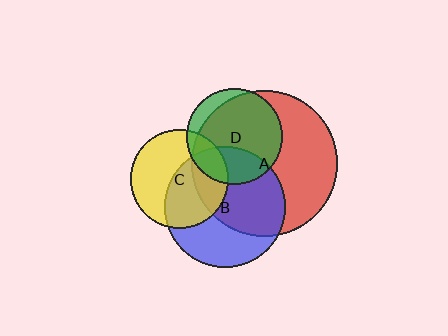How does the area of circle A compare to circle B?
Approximately 1.5 times.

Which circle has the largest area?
Circle A (red).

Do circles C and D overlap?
Yes.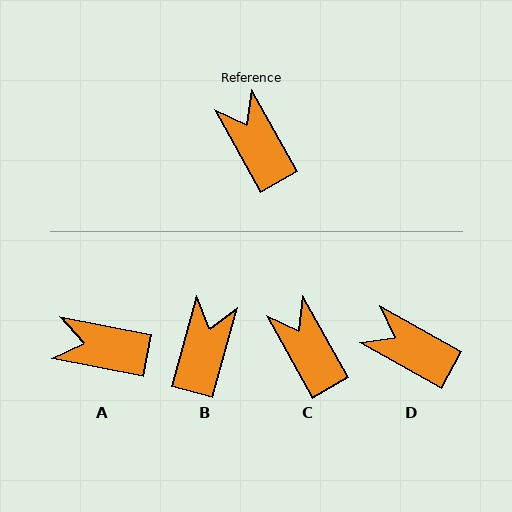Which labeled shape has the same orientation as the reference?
C.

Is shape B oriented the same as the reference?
No, it is off by about 45 degrees.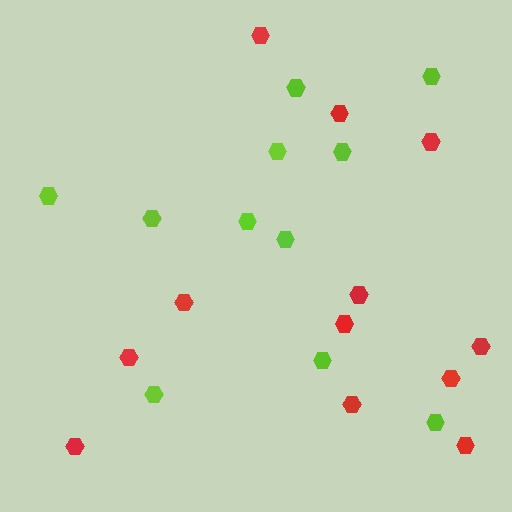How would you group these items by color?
There are 2 groups: one group of red hexagons (12) and one group of lime hexagons (11).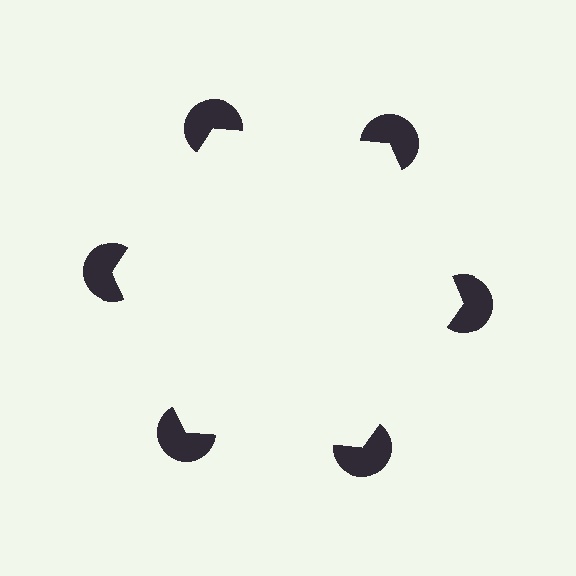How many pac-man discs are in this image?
There are 6 — one at each vertex of the illusory hexagon.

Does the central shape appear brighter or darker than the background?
It typically appears slightly brighter than the background, even though no actual brightness change is drawn.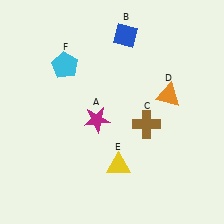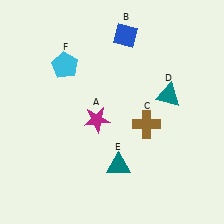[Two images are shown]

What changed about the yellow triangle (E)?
In Image 1, E is yellow. In Image 2, it changed to teal.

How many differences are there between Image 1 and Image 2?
There are 2 differences between the two images.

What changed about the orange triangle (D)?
In Image 1, D is orange. In Image 2, it changed to teal.